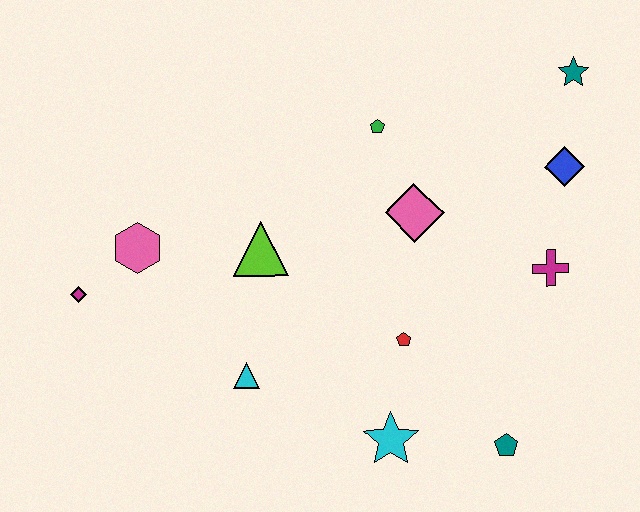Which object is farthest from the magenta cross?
The magenta diamond is farthest from the magenta cross.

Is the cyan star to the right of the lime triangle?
Yes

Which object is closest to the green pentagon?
The pink diamond is closest to the green pentagon.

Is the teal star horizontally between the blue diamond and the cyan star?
No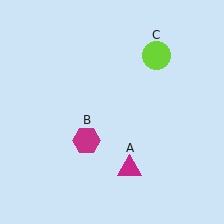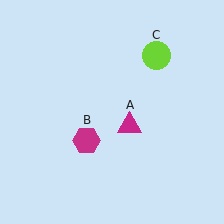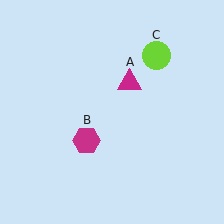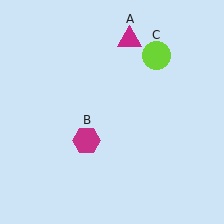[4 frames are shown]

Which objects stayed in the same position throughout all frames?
Magenta hexagon (object B) and lime circle (object C) remained stationary.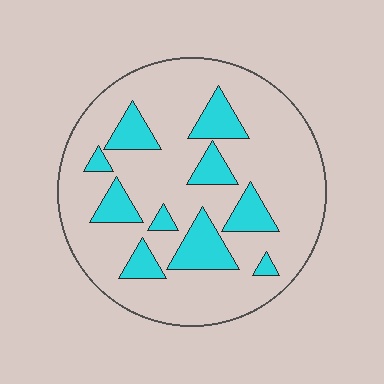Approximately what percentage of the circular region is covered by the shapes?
Approximately 20%.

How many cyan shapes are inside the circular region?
10.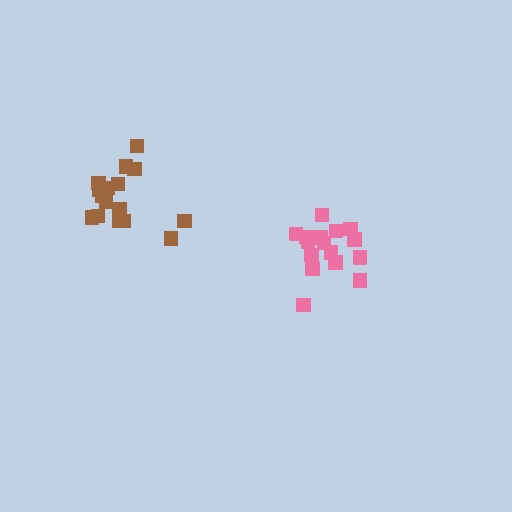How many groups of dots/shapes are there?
There are 2 groups.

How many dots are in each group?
Group 1: 16 dots, Group 2: 16 dots (32 total).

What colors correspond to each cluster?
The clusters are colored: brown, pink.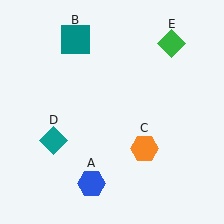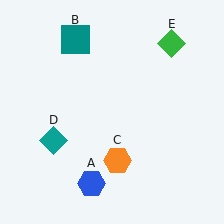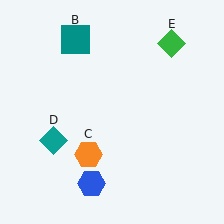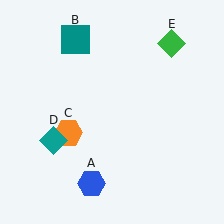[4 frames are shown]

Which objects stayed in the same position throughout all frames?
Blue hexagon (object A) and teal square (object B) and teal diamond (object D) and green diamond (object E) remained stationary.